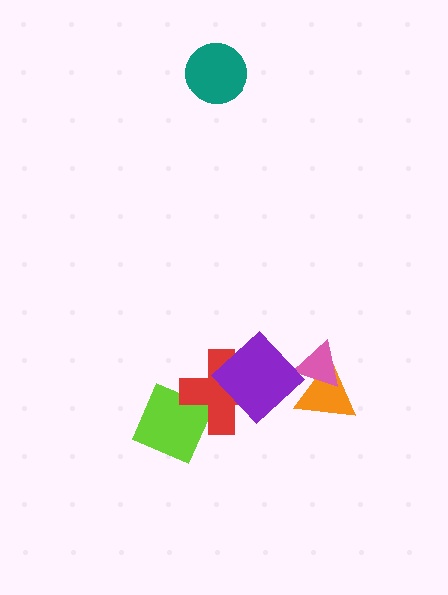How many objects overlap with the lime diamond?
1 object overlaps with the lime diamond.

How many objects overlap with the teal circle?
0 objects overlap with the teal circle.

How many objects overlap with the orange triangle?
1 object overlaps with the orange triangle.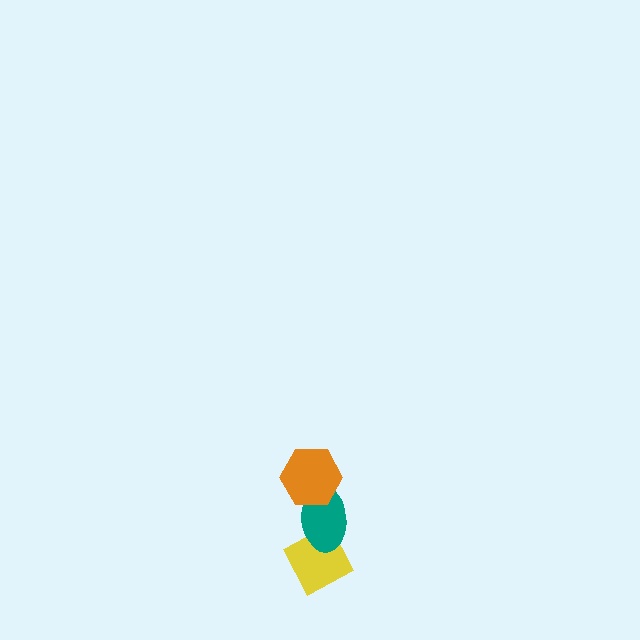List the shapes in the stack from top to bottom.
From top to bottom: the orange hexagon, the teal ellipse, the yellow diamond.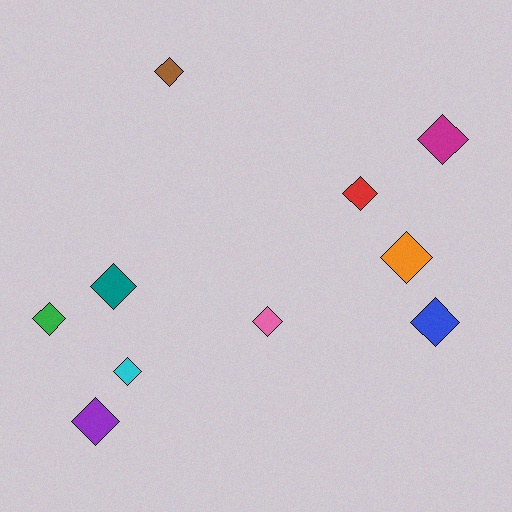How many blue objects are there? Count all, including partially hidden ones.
There is 1 blue object.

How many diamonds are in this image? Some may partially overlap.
There are 10 diamonds.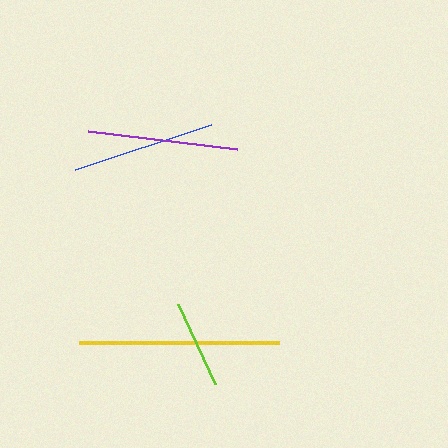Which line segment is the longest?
The yellow line is the longest at approximately 200 pixels.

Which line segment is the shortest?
The lime line is the shortest at approximately 88 pixels.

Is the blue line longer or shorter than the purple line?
The purple line is longer than the blue line.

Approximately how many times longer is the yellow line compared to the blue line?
The yellow line is approximately 1.4 times the length of the blue line.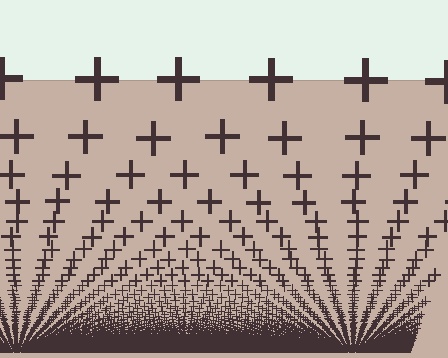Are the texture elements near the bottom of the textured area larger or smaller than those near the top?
Smaller. The gradient is inverted — elements near the bottom are smaller and denser.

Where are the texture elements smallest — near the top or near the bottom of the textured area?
Near the bottom.